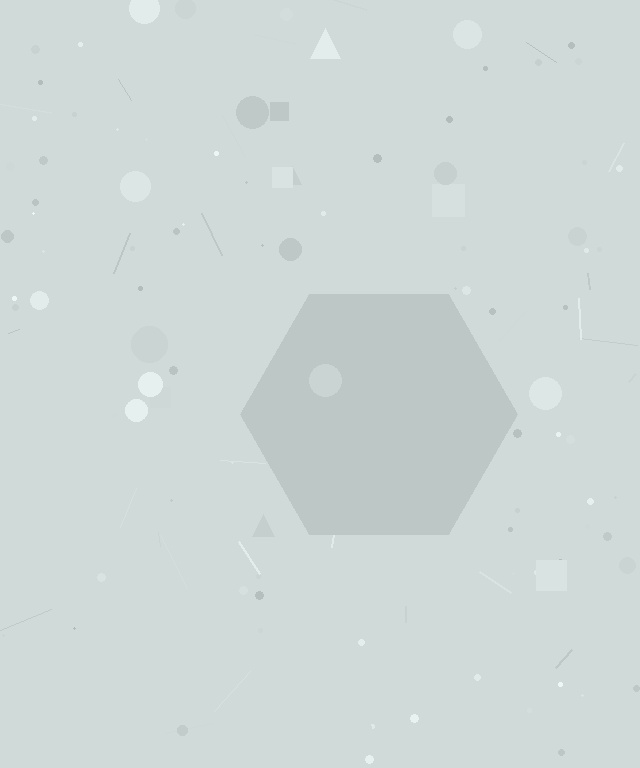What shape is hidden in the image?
A hexagon is hidden in the image.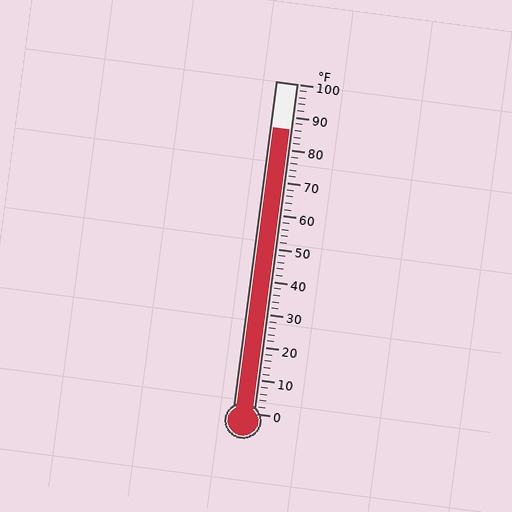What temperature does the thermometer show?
The thermometer shows approximately 86°F.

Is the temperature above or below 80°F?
The temperature is above 80°F.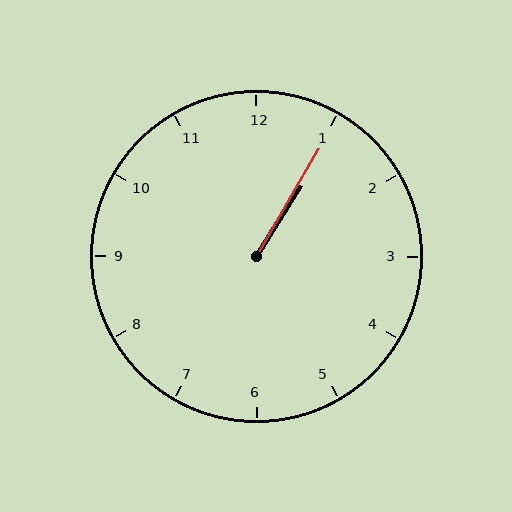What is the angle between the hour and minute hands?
Approximately 2 degrees.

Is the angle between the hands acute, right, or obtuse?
It is acute.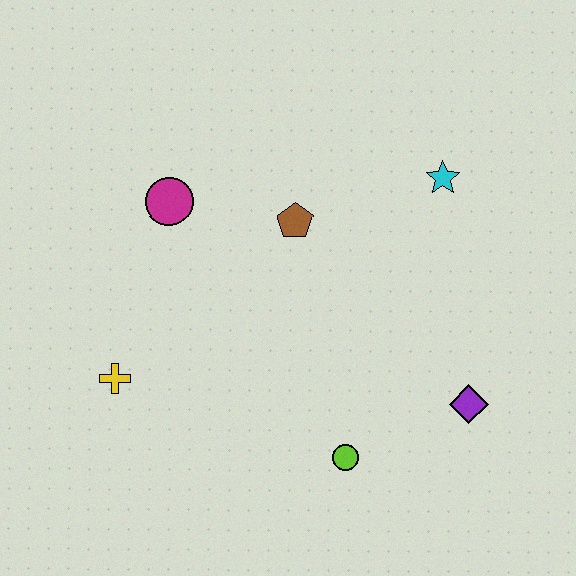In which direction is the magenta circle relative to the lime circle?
The magenta circle is above the lime circle.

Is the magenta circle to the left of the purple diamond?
Yes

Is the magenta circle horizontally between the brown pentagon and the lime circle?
No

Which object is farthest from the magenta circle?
The purple diamond is farthest from the magenta circle.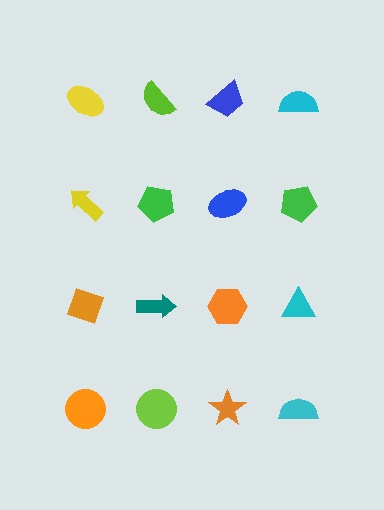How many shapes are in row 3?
4 shapes.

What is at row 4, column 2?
A lime circle.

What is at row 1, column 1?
A yellow ellipse.